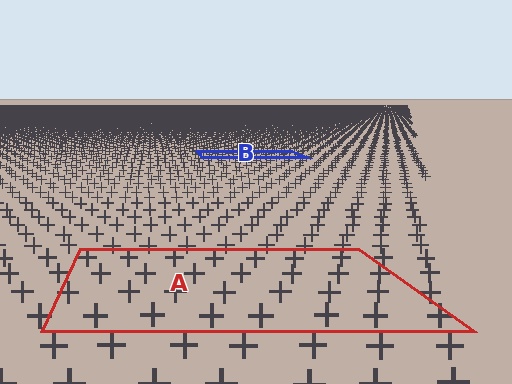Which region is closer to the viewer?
Region A is closer. The texture elements there are larger and more spread out.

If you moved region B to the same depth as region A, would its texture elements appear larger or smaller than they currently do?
They would appear larger. At a closer depth, the same texture elements are projected at a bigger on-screen size.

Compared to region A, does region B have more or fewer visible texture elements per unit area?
Region B has more texture elements per unit area — they are packed more densely because it is farther away.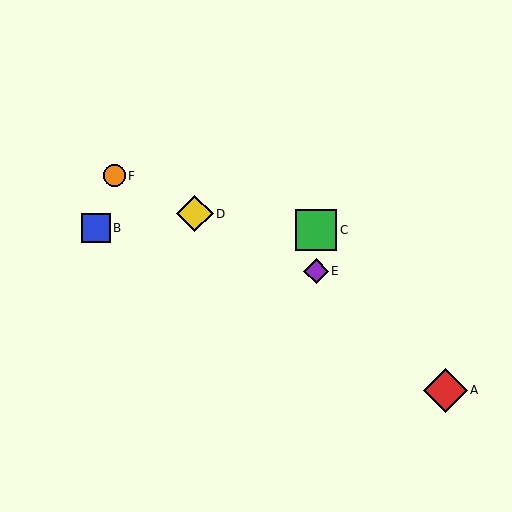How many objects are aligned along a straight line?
3 objects (D, E, F) are aligned along a straight line.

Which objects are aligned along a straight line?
Objects D, E, F are aligned along a straight line.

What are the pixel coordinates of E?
Object E is at (316, 271).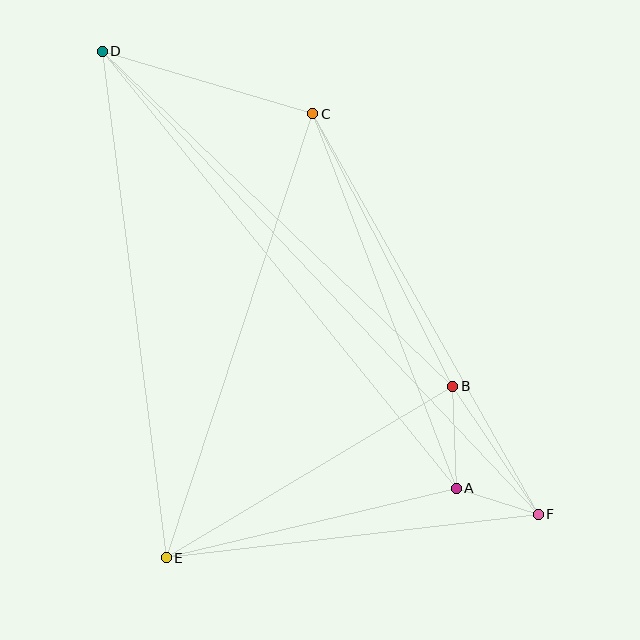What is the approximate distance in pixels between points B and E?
The distance between B and E is approximately 334 pixels.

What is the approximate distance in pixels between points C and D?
The distance between C and D is approximately 219 pixels.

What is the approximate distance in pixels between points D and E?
The distance between D and E is approximately 511 pixels.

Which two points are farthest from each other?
Points D and F are farthest from each other.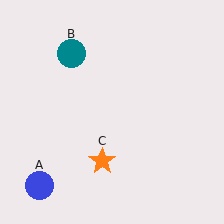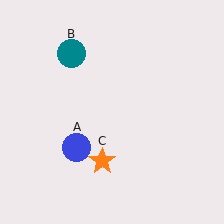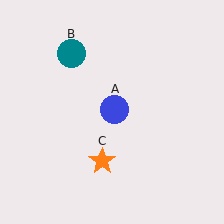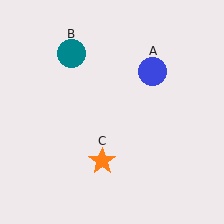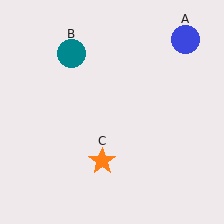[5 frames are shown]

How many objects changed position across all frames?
1 object changed position: blue circle (object A).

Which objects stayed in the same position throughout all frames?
Teal circle (object B) and orange star (object C) remained stationary.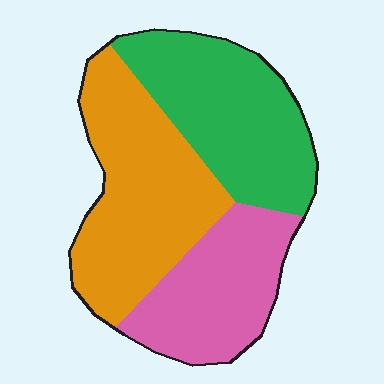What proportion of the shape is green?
Green takes up about one third (1/3) of the shape.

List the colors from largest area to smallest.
From largest to smallest: orange, green, pink.